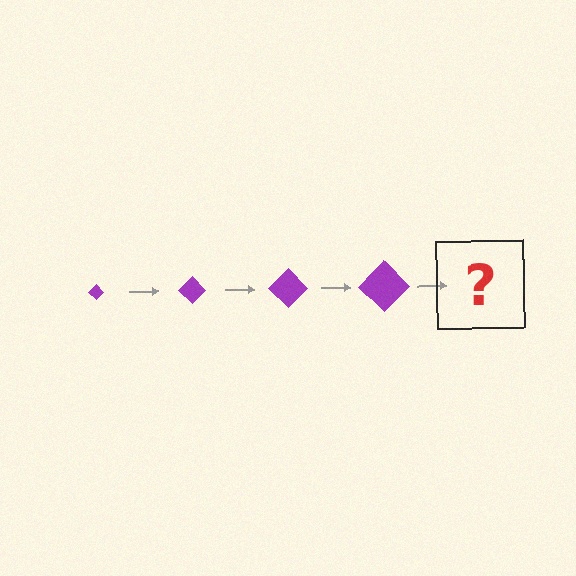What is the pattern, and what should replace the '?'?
The pattern is that the diamond gets progressively larger each step. The '?' should be a purple diamond, larger than the previous one.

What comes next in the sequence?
The next element should be a purple diamond, larger than the previous one.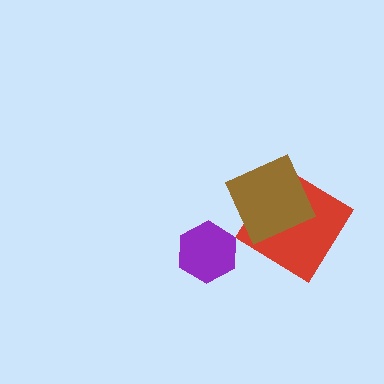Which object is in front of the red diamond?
The brown diamond is in front of the red diamond.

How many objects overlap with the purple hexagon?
0 objects overlap with the purple hexagon.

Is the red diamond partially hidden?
Yes, it is partially covered by another shape.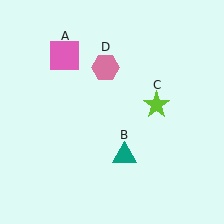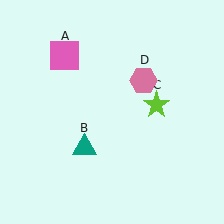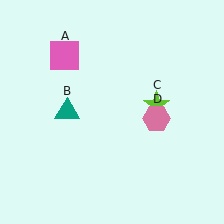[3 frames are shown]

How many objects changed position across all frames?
2 objects changed position: teal triangle (object B), pink hexagon (object D).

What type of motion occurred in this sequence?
The teal triangle (object B), pink hexagon (object D) rotated clockwise around the center of the scene.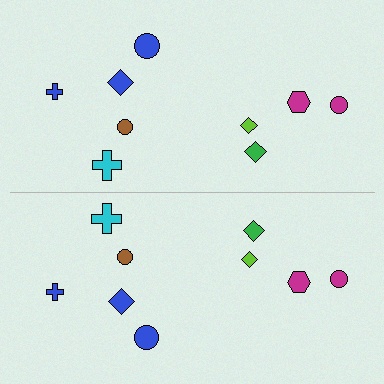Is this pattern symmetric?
Yes, this pattern has bilateral (reflection) symmetry.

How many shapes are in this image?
There are 18 shapes in this image.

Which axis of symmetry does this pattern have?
The pattern has a horizontal axis of symmetry running through the center of the image.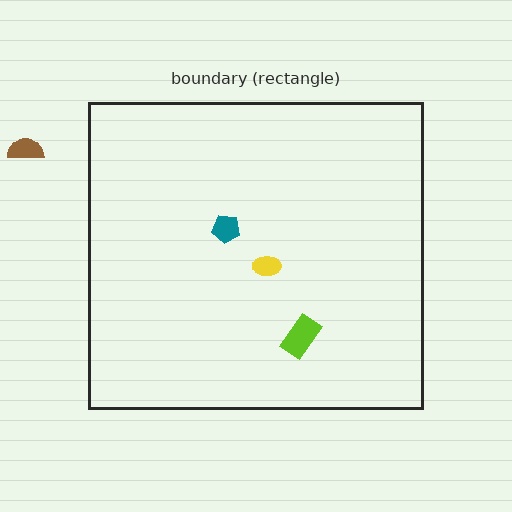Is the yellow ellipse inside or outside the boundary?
Inside.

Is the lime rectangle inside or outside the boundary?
Inside.